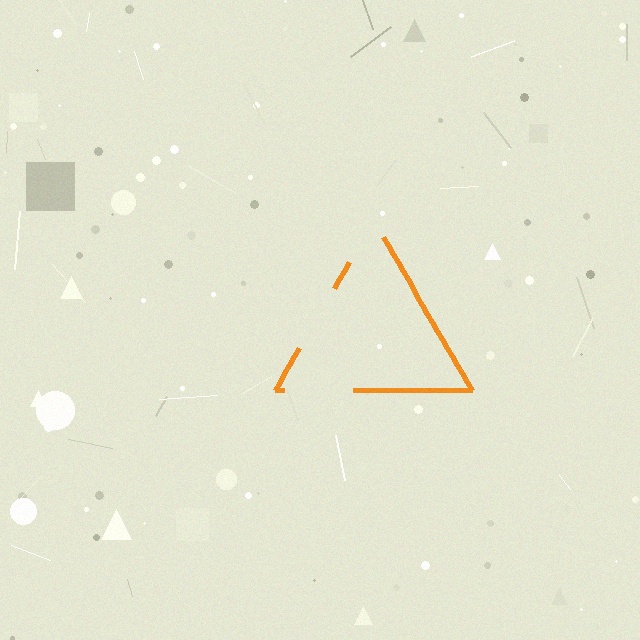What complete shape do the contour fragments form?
The contour fragments form a triangle.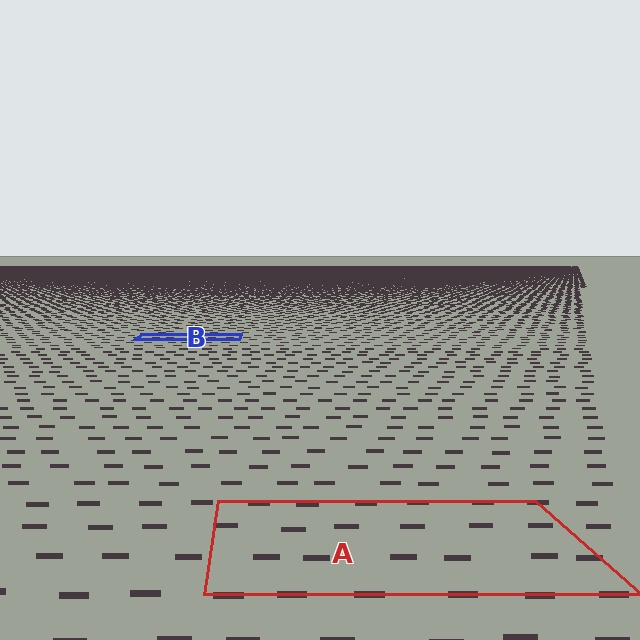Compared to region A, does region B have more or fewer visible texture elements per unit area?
Region B has more texture elements per unit area — they are packed more densely because it is farther away.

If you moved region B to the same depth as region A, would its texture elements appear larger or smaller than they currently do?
They would appear larger. At a closer depth, the same texture elements are projected at a bigger on-screen size.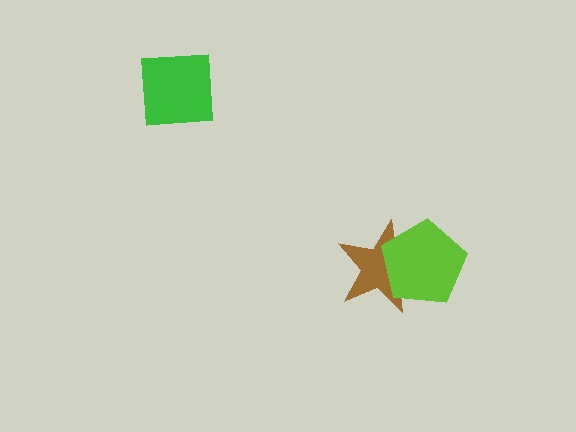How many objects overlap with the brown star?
1 object overlaps with the brown star.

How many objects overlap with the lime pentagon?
1 object overlaps with the lime pentagon.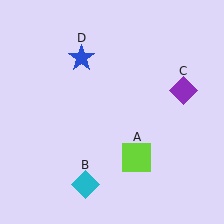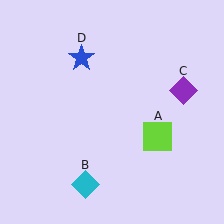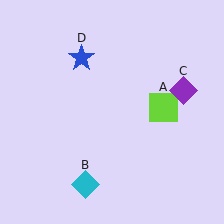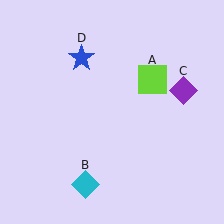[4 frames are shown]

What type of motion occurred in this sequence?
The lime square (object A) rotated counterclockwise around the center of the scene.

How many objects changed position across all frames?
1 object changed position: lime square (object A).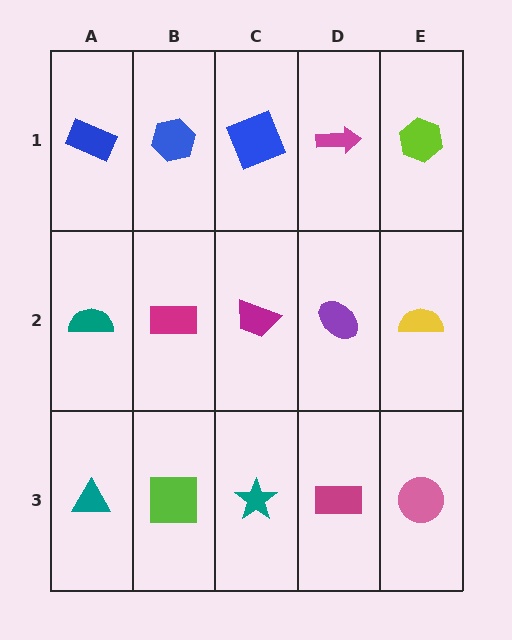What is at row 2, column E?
A yellow semicircle.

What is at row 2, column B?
A magenta rectangle.